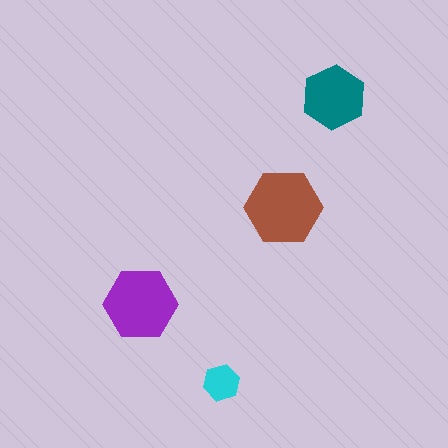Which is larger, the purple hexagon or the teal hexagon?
The purple one.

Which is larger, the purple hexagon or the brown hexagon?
The brown one.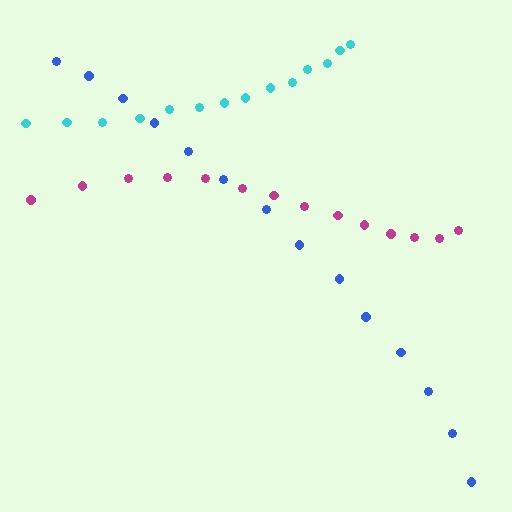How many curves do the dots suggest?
There are 3 distinct paths.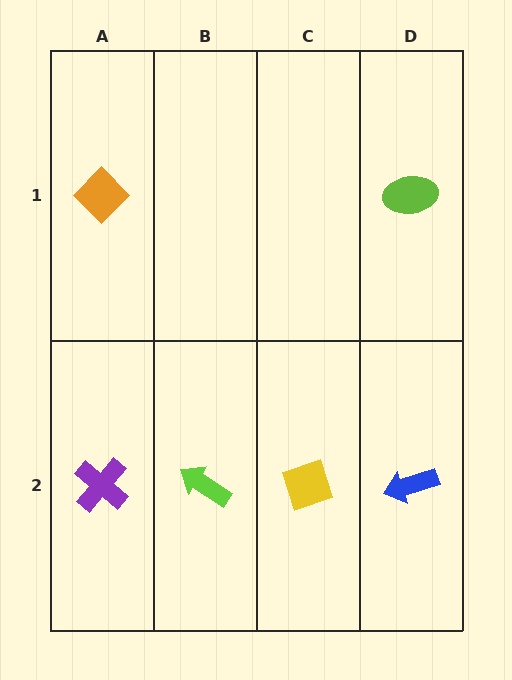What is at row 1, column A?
An orange diamond.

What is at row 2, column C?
A yellow diamond.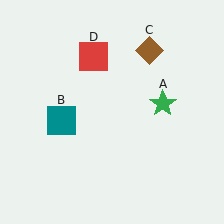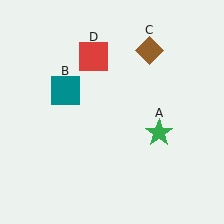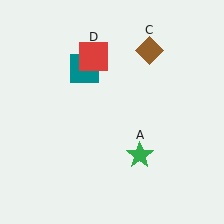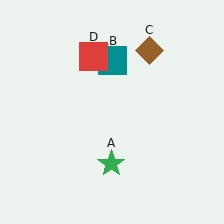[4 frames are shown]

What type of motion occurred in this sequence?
The green star (object A), teal square (object B) rotated clockwise around the center of the scene.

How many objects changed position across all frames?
2 objects changed position: green star (object A), teal square (object B).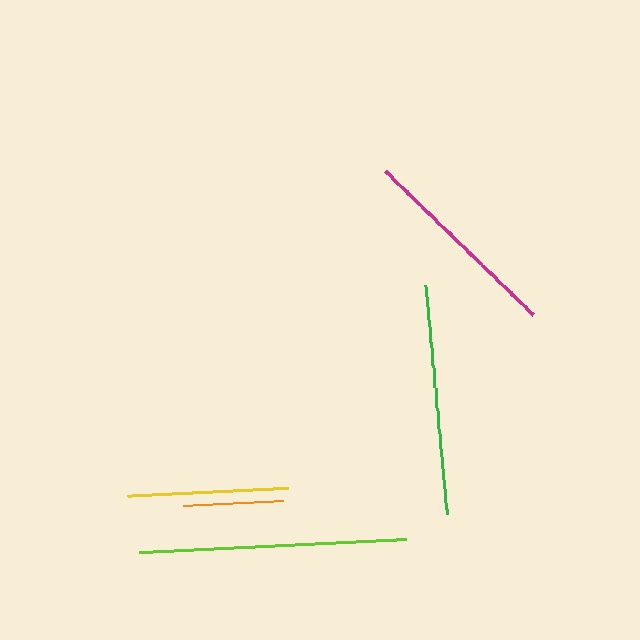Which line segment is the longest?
The lime line is the longest at approximately 267 pixels.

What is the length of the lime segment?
The lime segment is approximately 267 pixels long.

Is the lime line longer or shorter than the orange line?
The lime line is longer than the orange line.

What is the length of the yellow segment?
The yellow segment is approximately 161 pixels long.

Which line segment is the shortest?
The orange line is the shortest at approximately 100 pixels.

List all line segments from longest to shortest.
From longest to shortest: lime, green, magenta, yellow, orange.